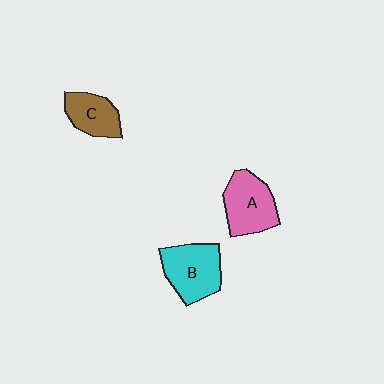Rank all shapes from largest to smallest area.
From largest to smallest: B (cyan), A (pink), C (brown).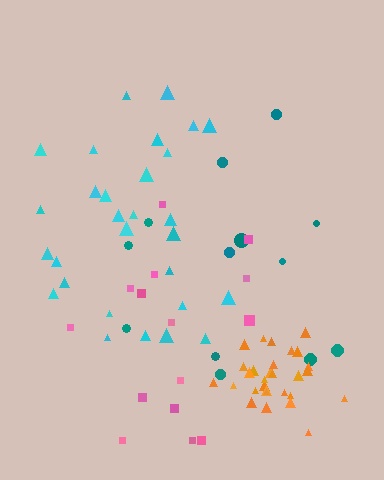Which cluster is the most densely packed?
Orange.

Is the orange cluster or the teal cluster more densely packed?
Orange.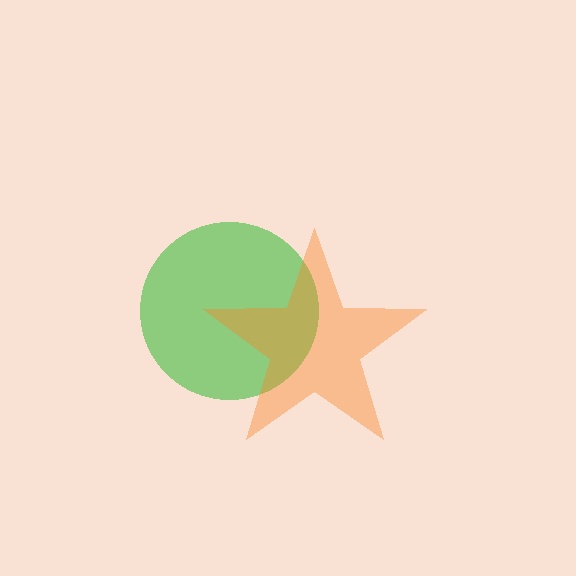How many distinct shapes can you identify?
There are 2 distinct shapes: a green circle, an orange star.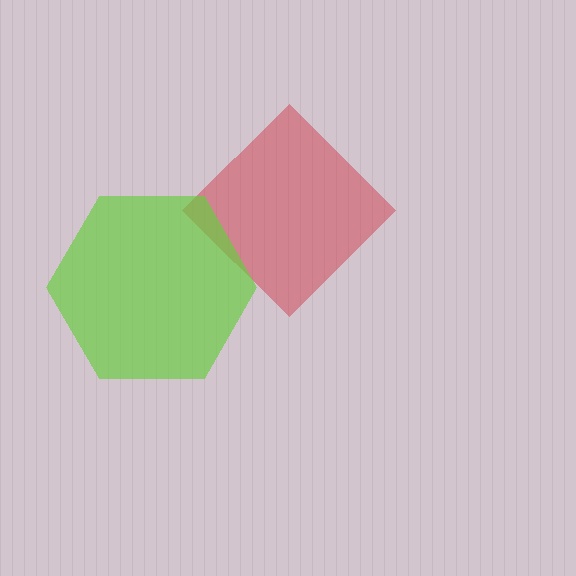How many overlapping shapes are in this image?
There are 2 overlapping shapes in the image.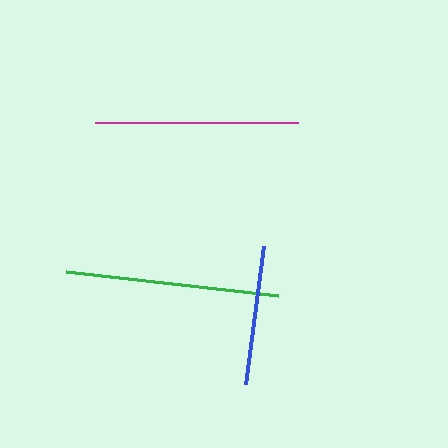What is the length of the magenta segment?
The magenta segment is approximately 203 pixels long.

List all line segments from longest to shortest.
From longest to shortest: green, magenta, blue.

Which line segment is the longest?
The green line is the longest at approximately 213 pixels.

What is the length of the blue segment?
The blue segment is approximately 138 pixels long.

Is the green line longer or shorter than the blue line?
The green line is longer than the blue line.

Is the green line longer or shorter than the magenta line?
The green line is longer than the magenta line.